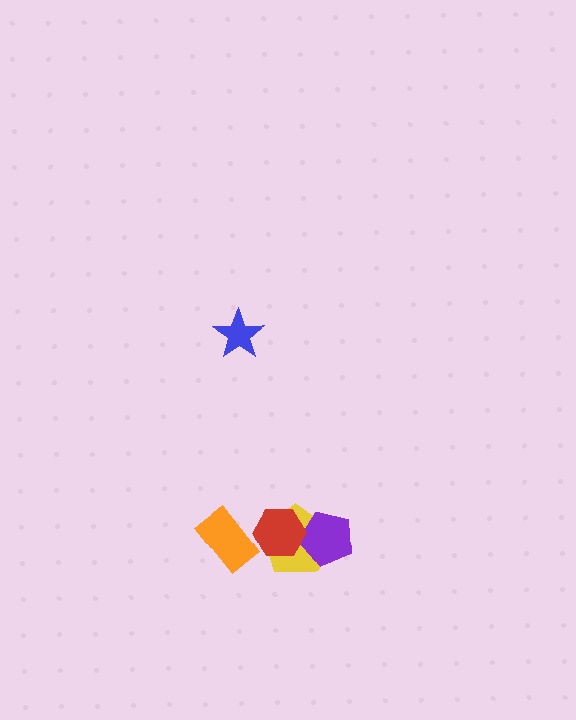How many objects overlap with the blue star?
0 objects overlap with the blue star.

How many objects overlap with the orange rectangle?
0 objects overlap with the orange rectangle.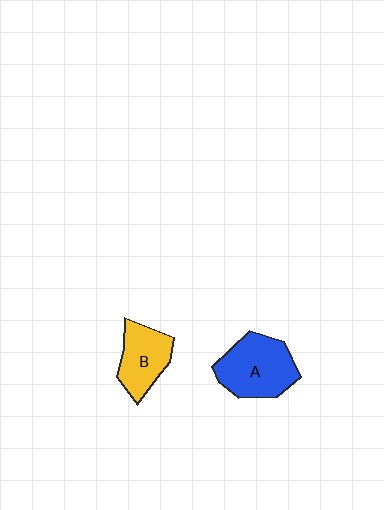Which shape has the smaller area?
Shape B (yellow).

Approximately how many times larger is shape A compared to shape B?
Approximately 1.4 times.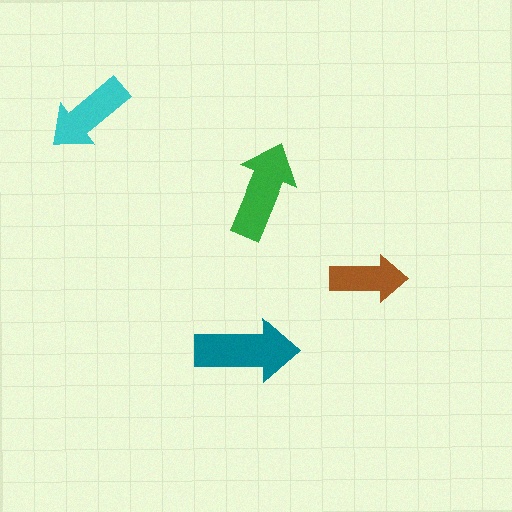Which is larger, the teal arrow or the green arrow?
The teal one.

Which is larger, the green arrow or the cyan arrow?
The green one.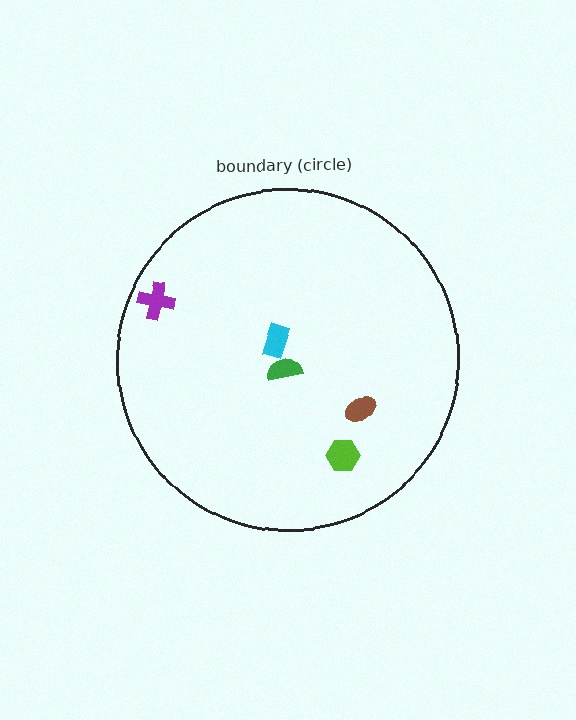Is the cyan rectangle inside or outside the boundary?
Inside.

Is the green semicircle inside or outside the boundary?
Inside.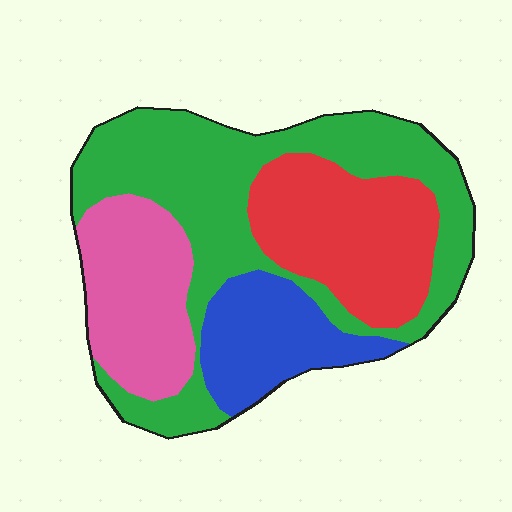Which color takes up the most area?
Green, at roughly 45%.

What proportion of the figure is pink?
Pink takes up between a sixth and a third of the figure.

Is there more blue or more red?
Red.